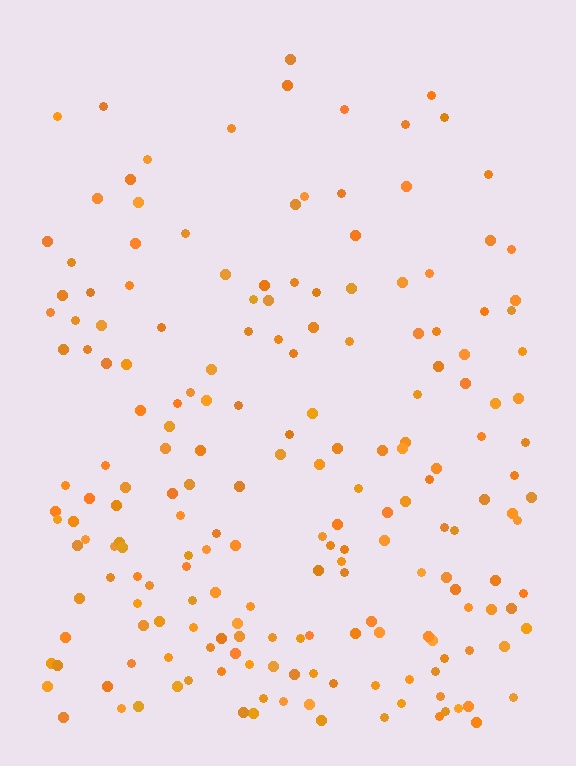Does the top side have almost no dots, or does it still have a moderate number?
Still a moderate number, just noticeably fewer than the bottom.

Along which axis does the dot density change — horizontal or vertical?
Vertical.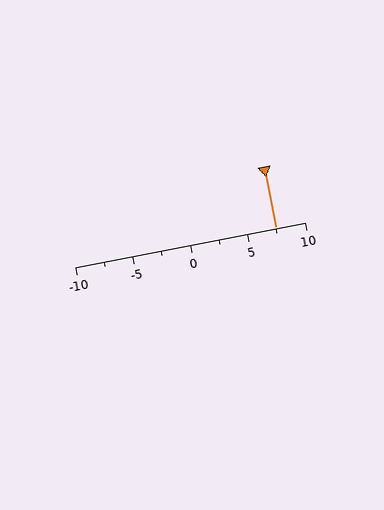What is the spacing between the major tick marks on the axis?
The major ticks are spaced 5 apart.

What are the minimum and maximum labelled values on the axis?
The axis runs from -10 to 10.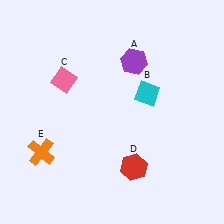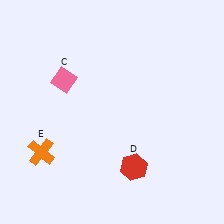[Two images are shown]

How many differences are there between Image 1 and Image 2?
There are 2 differences between the two images.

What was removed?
The purple hexagon (A), the cyan diamond (B) were removed in Image 2.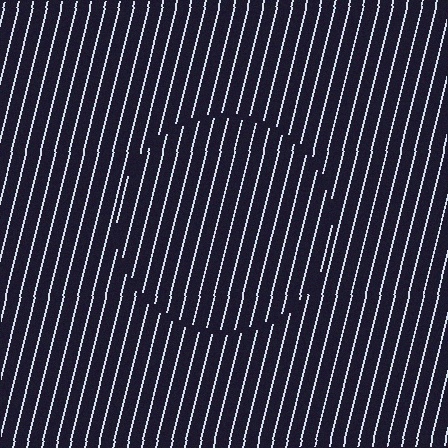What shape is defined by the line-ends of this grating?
An illusory circle. The interior of the shape contains the same grating, shifted by half a period — the contour is defined by the phase discontinuity where line-ends from the inner and outer gratings abut.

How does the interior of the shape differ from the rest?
The interior of the shape contains the same grating, shifted by half a period — the contour is defined by the phase discontinuity where line-ends from the inner and outer gratings abut.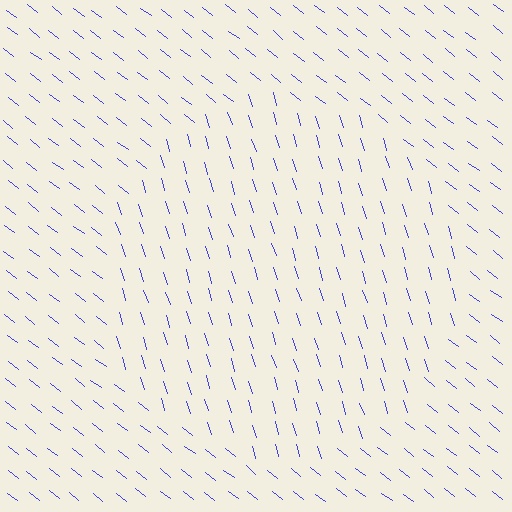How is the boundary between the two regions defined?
The boundary is defined purely by a change in line orientation (approximately 35 degrees difference). All lines are the same color and thickness.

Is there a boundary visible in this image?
Yes, there is a texture boundary formed by a change in line orientation.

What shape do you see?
I see a circle.